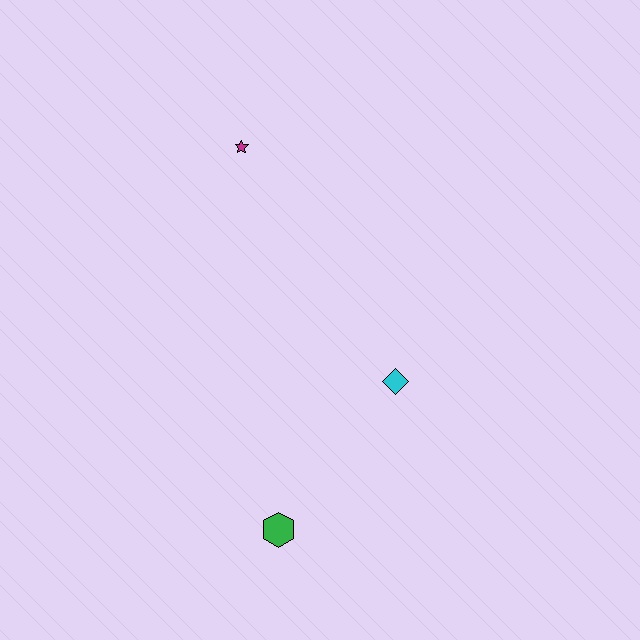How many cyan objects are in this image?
There is 1 cyan object.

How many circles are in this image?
There are no circles.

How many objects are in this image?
There are 3 objects.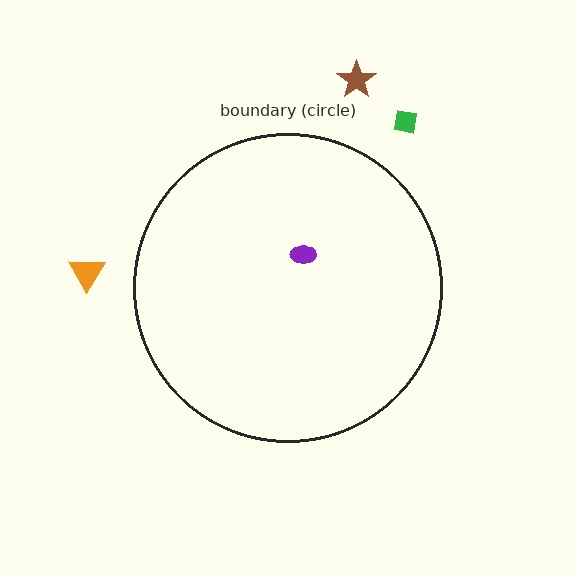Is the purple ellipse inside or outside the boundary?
Inside.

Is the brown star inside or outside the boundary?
Outside.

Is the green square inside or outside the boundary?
Outside.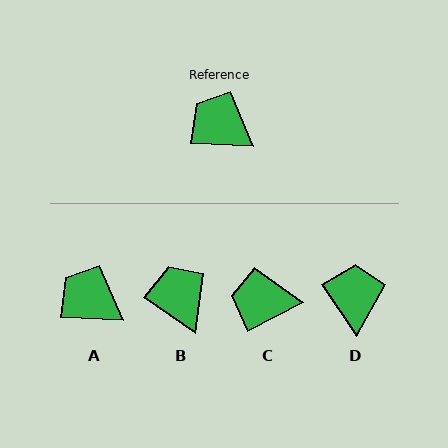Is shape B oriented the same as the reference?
No, it is off by about 31 degrees.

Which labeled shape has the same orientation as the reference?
A.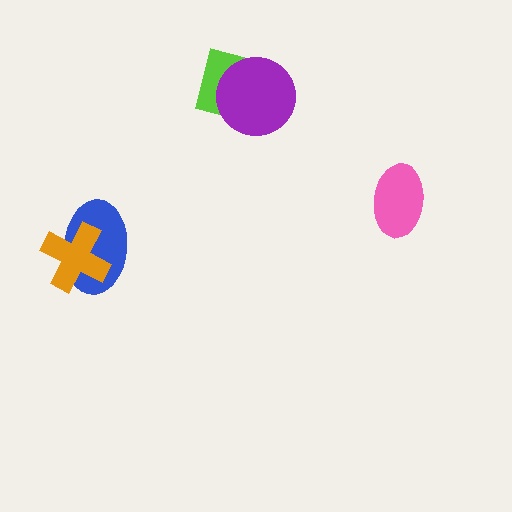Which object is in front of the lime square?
The purple circle is in front of the lime square.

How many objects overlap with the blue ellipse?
1 object overlaps with the blue ellipse.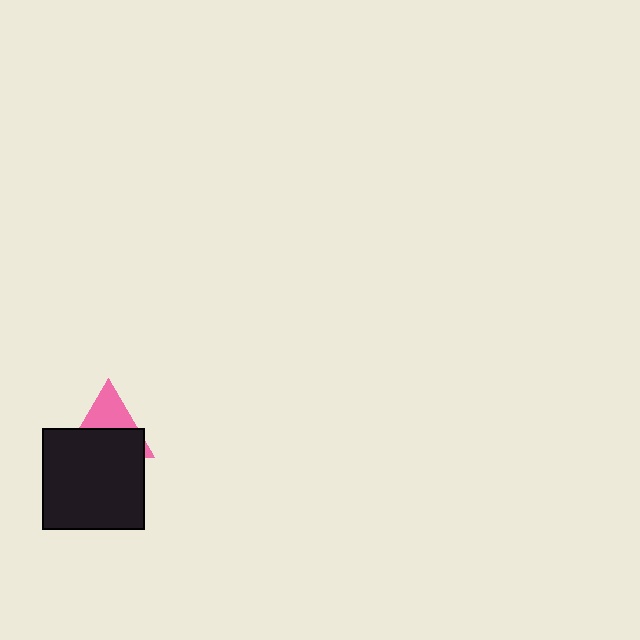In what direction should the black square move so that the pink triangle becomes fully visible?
The black square should move down. That is the shortest direction to clear the overlap and leave the pink triangle fully visible.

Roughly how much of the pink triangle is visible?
A small part of it is visible (roughly 41%).